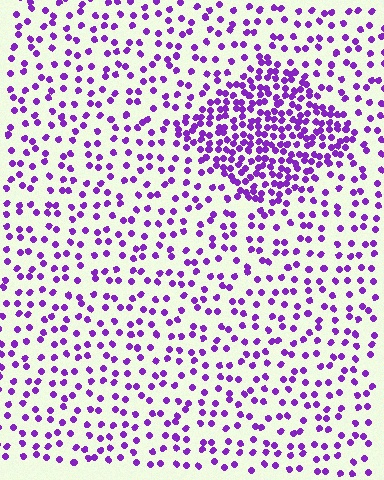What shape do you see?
I see a diamond.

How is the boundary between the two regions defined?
The boundary is defined by a change in element density (approximately 2.5x ratio). All elements are the same color, size, and shape.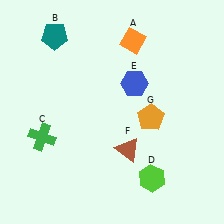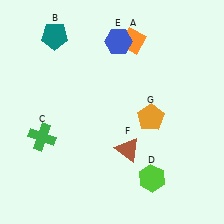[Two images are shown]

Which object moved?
The blue hexagon (E) moved up.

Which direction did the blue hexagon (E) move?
The blue hexagon (E) moved up.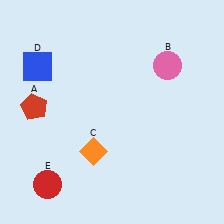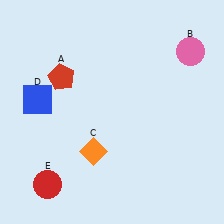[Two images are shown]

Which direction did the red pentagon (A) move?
The red pentagon (A) moved up.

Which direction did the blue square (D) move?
The blue square (D) moved down.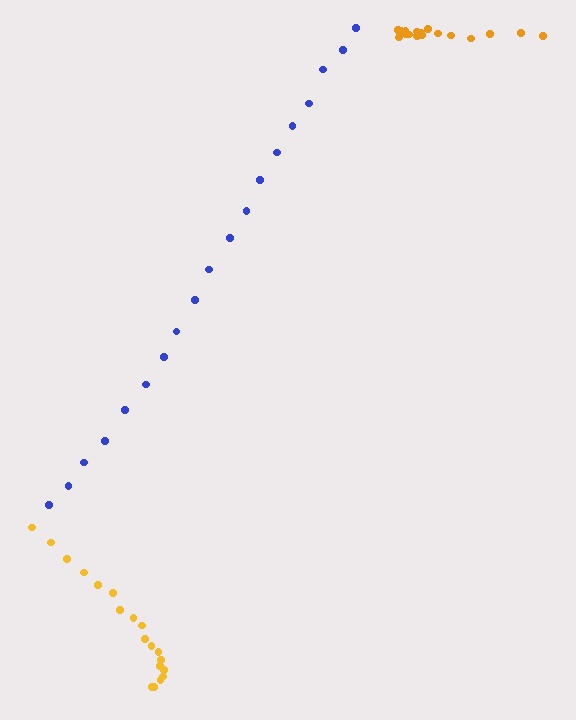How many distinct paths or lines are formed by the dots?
There are 3 distinct paths.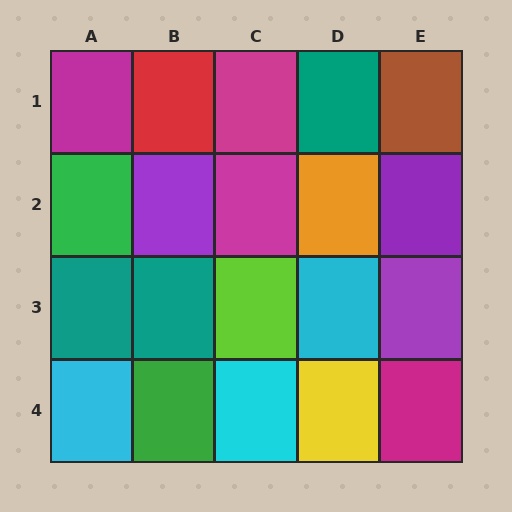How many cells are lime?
1 cell is lime.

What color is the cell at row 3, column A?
Teal.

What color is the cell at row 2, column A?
Green.